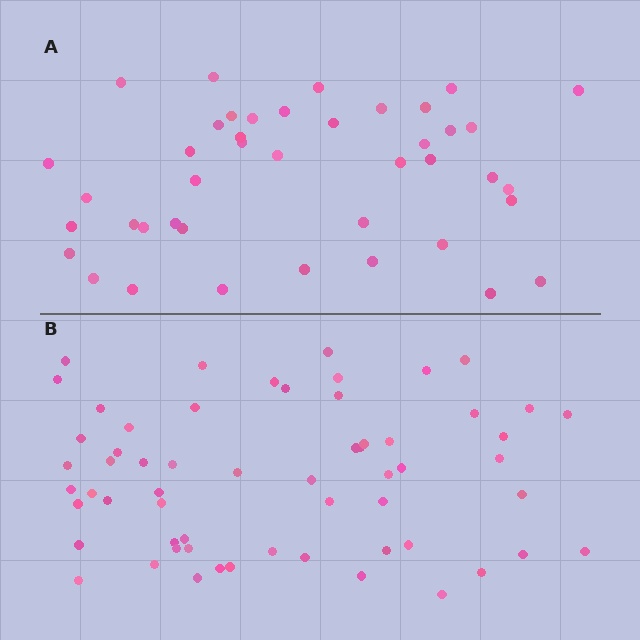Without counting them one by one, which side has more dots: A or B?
Region B (the bottom region) has more dots.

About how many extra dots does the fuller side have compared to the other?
Region B has approximately 20 more dots than region A.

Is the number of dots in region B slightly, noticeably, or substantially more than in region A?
Region B has noticeably more, but not dramatically so. The ratio is roughly 1.4 to 1.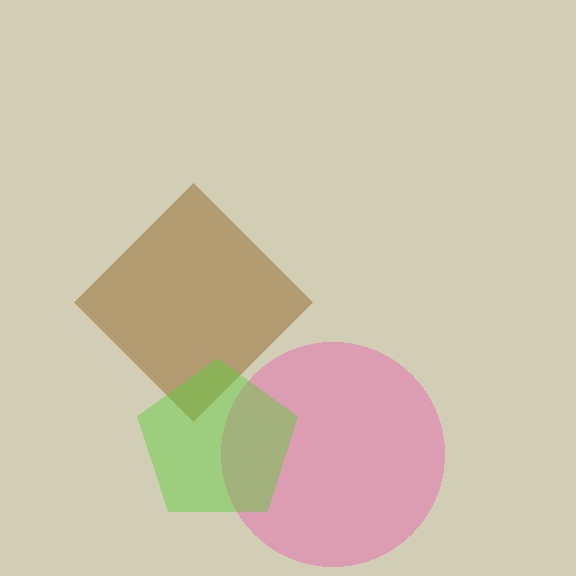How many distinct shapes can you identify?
There are 3 distinct shapes: a pink circle, a brown diamond, a lime pentagon.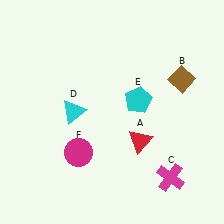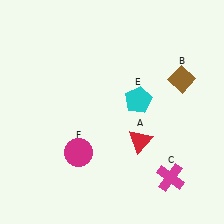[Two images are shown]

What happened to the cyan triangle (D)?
The cyan triangle (D) was removed in Image 2. It was in the top-left area of Image 1.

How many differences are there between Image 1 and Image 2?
There is 1 difference between the two images.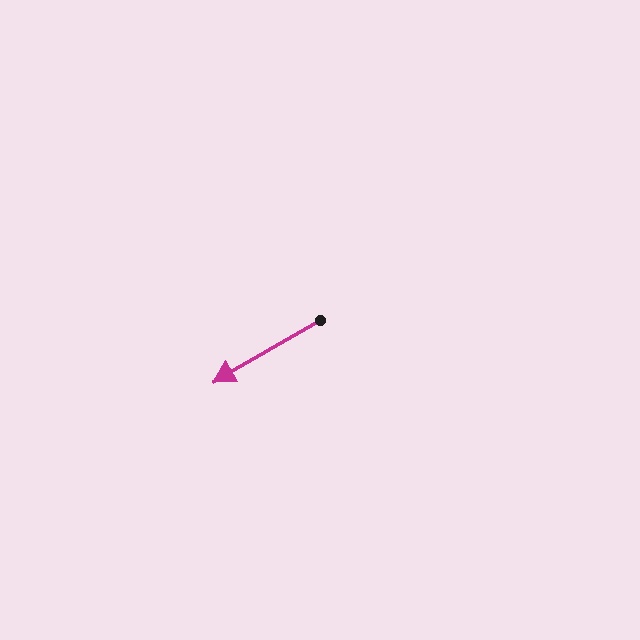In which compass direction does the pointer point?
Southwest.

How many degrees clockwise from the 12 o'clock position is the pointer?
Approximately 240 degrees.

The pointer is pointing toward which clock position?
Roughly 8 o'clock.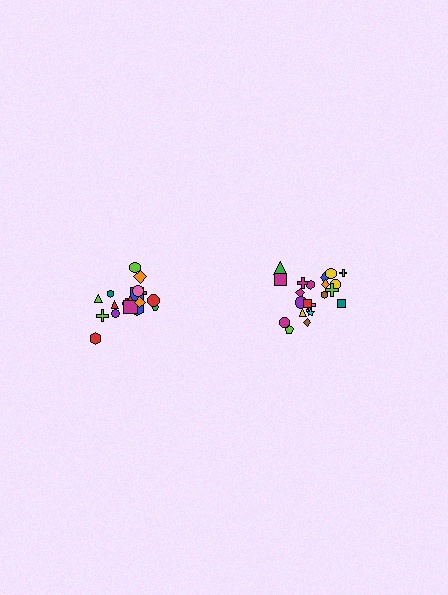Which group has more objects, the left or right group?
The right group.